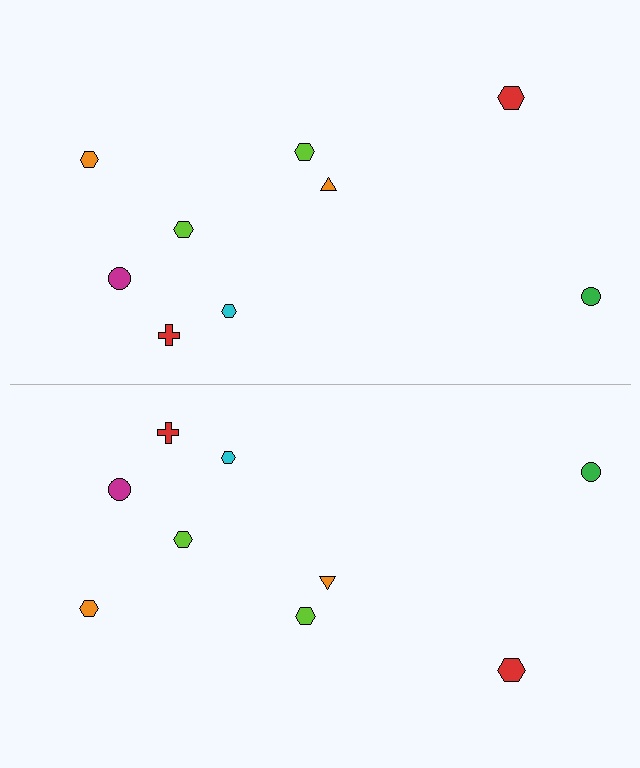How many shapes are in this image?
There are 18 shapes in this image.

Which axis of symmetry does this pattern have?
The pattern has a horizontal axis of symmetry running through the center of the image.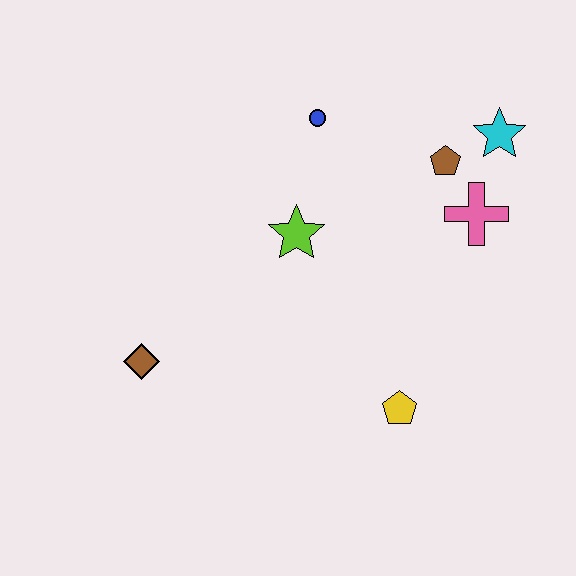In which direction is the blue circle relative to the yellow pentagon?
The blue circle is above the yellow pentagon.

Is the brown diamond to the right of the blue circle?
No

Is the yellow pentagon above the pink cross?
No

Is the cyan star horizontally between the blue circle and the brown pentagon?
No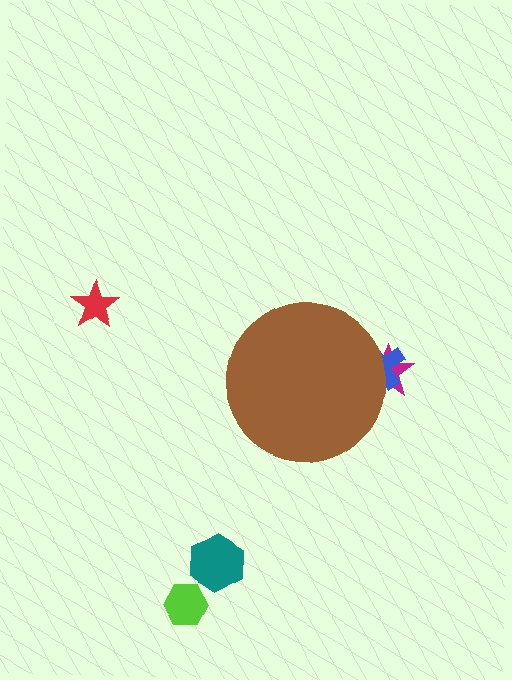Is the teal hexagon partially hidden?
No, the teal hexagon is fully visible.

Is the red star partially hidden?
No, the red star is fully visible.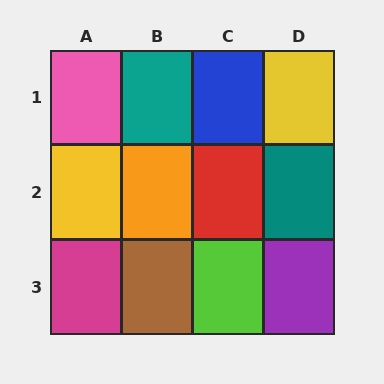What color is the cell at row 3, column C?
Lime.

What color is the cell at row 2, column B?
Orange.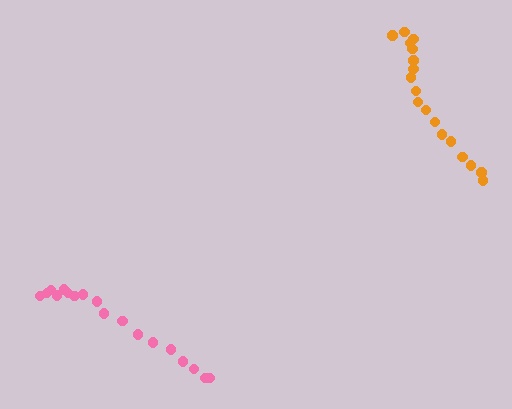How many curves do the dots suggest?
There are 2 distinct paths.